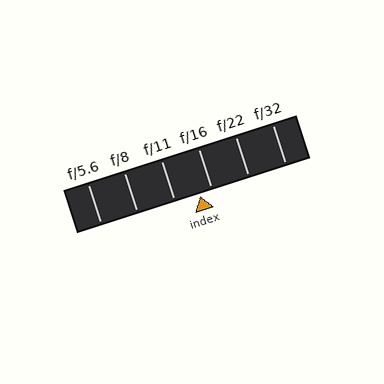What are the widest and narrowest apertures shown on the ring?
The widest aperture shown is f/5.6 and the narrowest is f/32.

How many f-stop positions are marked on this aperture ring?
There are 6 f-stop positions marked.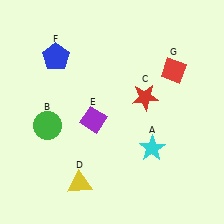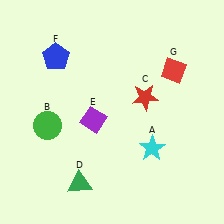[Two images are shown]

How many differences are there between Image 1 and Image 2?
There is 1 difference between the two images.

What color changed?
The triangle (D) changed from yellow in Image 1 to green in Image 2.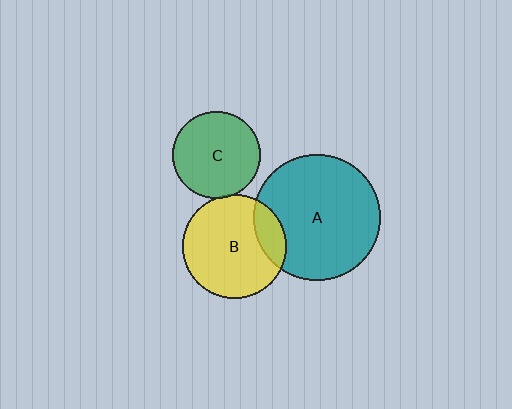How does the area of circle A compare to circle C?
Approximately 2.1 times.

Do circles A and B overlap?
Yes.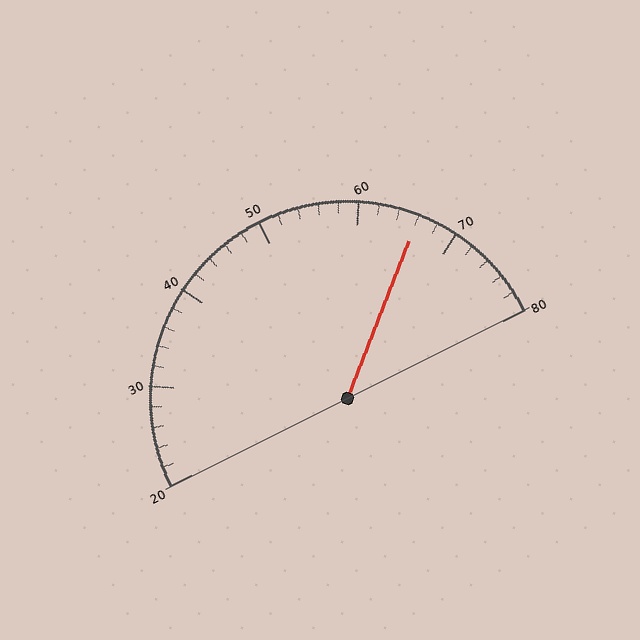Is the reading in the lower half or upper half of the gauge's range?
The reading is in the upper half of the range (20 to 80).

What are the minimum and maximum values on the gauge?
The gauge ranges from 20 to 80.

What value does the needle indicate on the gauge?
The needle indicates approximately 66.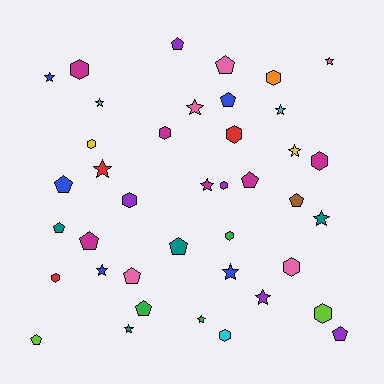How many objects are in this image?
There are 40 objects.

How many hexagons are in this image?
There are 13 hexagons.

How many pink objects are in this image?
There are 5 pink objects.